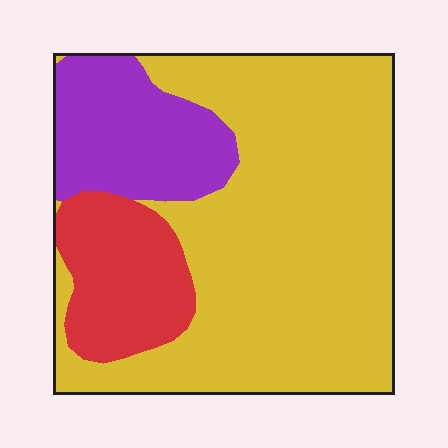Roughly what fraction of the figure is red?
Red covers about 15% of the figure.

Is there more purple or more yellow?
Yellow.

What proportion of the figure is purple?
Purple covers around 20% of the figure.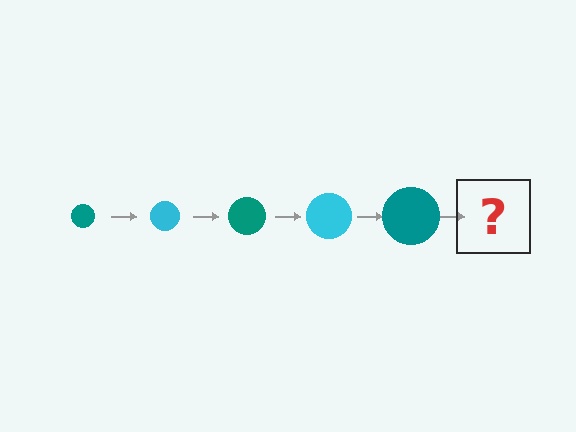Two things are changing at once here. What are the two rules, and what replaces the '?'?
The two rules are that the circle grows larger each step and the color cycles through teal and cyan. The '?' should be a cyan circle, larger than the previous one.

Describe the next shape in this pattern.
It should be a cyan circle, larger than the previous one.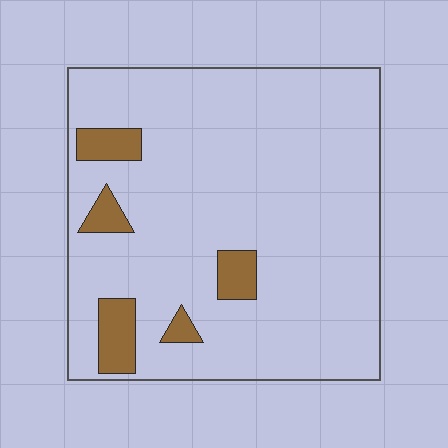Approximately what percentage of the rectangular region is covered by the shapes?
Approximately 10%.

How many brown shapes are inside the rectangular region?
5.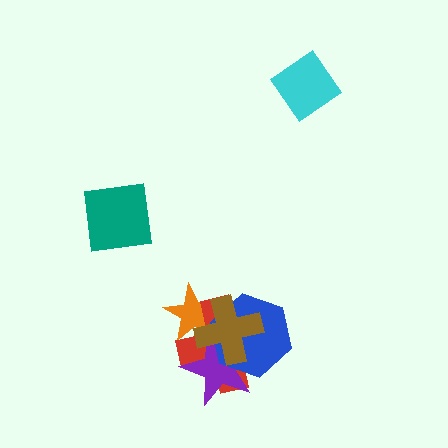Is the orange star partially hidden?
Yes, it is partially covered by another shape.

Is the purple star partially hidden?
Yes, it is partially covered by another shape.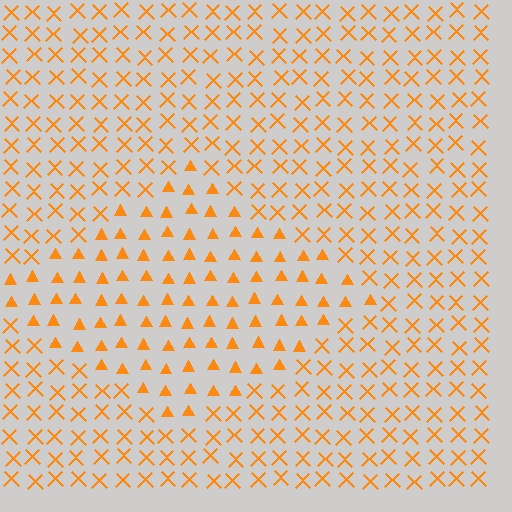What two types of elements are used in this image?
The image uses triangles inside the diamond region and X marks outside it.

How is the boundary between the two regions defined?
The boundary is defined by a change in element shape: triangles inside vs. X marks outside. All elements share the same color and spacing.